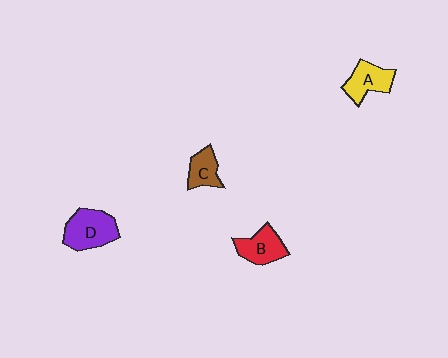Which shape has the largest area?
Shape D (purple).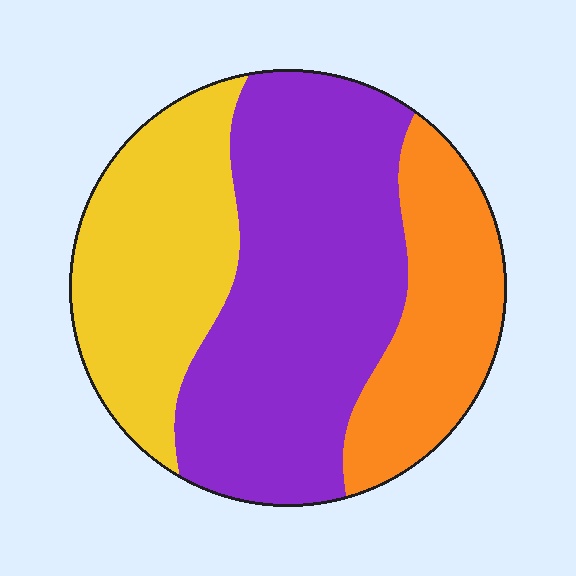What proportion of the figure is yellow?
Yellow covers about 30% of the figure.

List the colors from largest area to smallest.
From largest to smallest: purple, yellow, orange.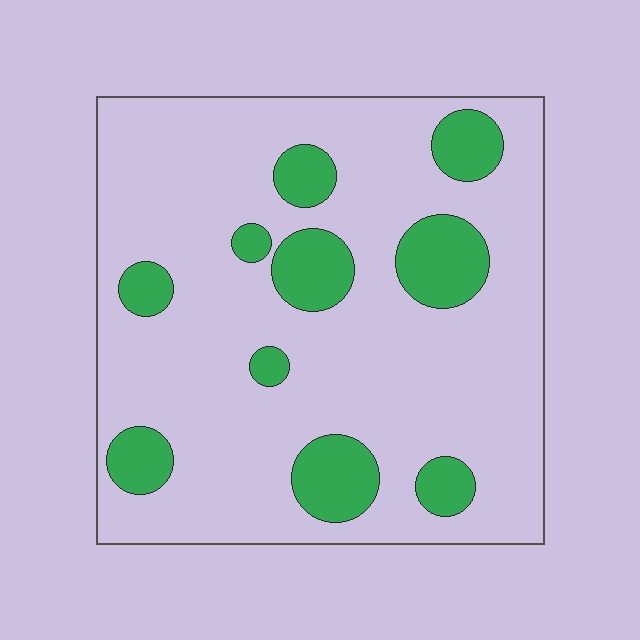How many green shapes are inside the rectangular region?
10.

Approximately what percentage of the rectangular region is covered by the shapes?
Approximately 20%.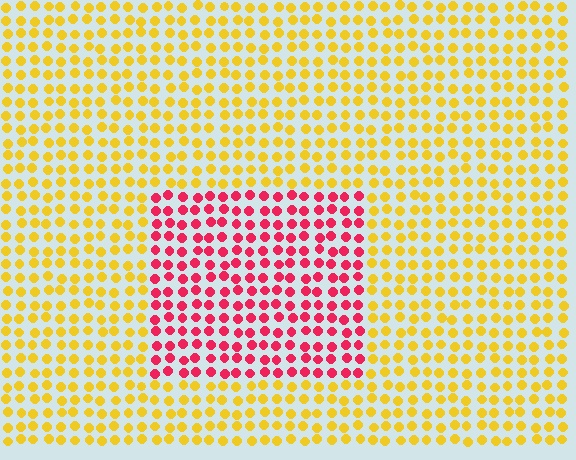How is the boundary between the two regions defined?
The boundary is defined purely by a slight shift in hue (about 66 degrees). Spacing, size, and orientation are identical on both sides.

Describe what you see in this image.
The image is filled with small yellow elements in a uniform arrangement. A rectangle-shaped region is visible where the elements are tinted to a slightly different hue, forming a subtle color boundary.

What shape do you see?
I see a rectangle.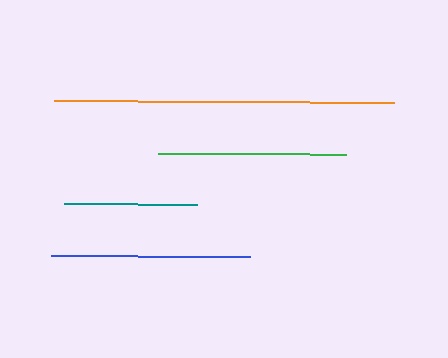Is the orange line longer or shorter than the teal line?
The orange line is longer than the teal line.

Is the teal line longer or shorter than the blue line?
The blue line is longer than the teal line.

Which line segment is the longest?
The orange line is the longest at approximately 340 pixels.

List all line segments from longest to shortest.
From longest to shortest: orange, blue, green, teal.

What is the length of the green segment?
The green segment is approximately 188 pixels long.